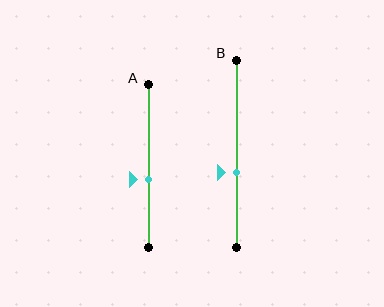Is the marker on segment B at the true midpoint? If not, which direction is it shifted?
No, the marker on segment B is shifted downward by about 10% of the segment length.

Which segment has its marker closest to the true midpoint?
Segment A has its marker closest to the true midpoint.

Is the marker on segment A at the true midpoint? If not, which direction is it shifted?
No, the marker on segment A is shifted downward by about 8% of the segment length.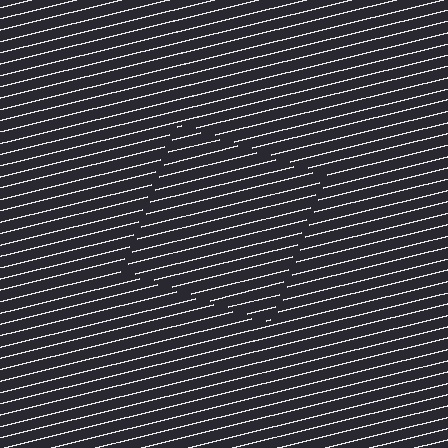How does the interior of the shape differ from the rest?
The interior of the shape contains the same grating, shifted by half a period — the contour is defined by the phase discontinuity where line-ends from the inner and outer gratings abut.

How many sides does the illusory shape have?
4 sides — the line-ends trace a square.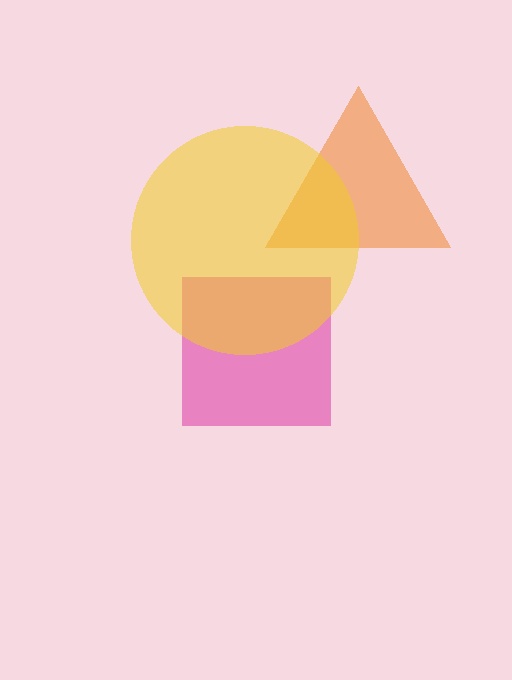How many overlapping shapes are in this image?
There are 3 overlapping shapes in the image.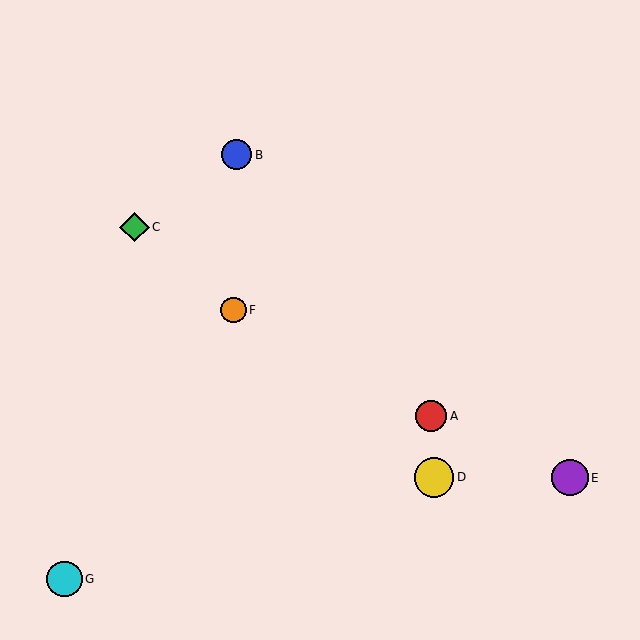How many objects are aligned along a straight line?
3 objects (C, D, F) are aligned along a straight line.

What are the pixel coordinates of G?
Object G is at (64, 579).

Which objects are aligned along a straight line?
Objects C, D, F are aligned along a straight line.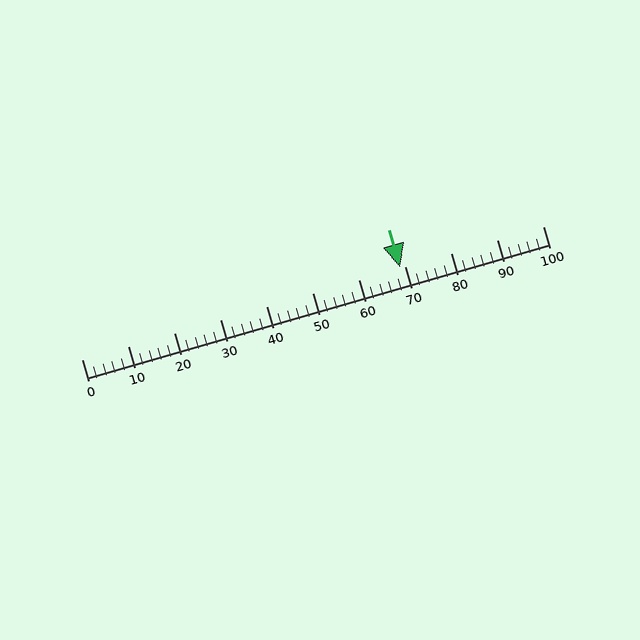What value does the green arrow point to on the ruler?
The green arrow points to approximately 69.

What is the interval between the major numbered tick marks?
The major tick marks are spaced 10 units apart.